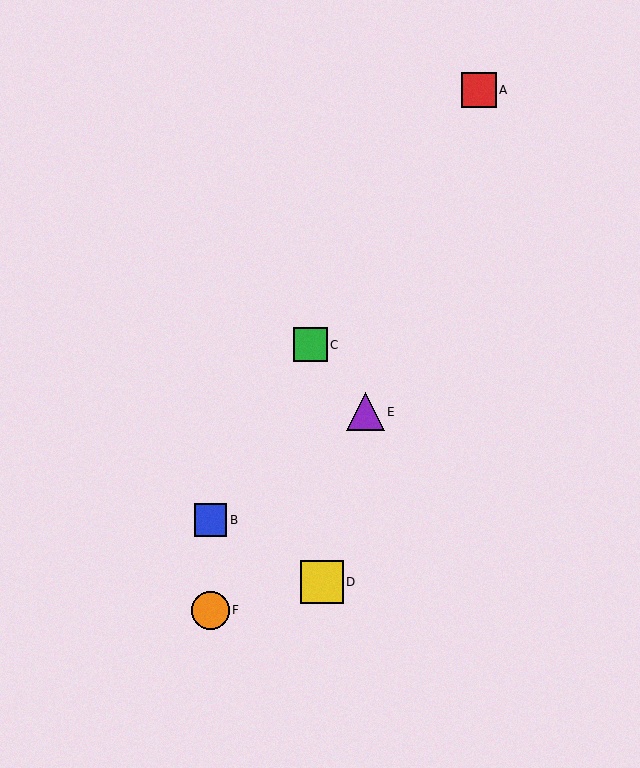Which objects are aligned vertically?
Objects B, F are aligned vertically.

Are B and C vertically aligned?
No, B is at x≈210 and C is at x≈311.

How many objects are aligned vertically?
2 objects (B, F) are aligned vertically.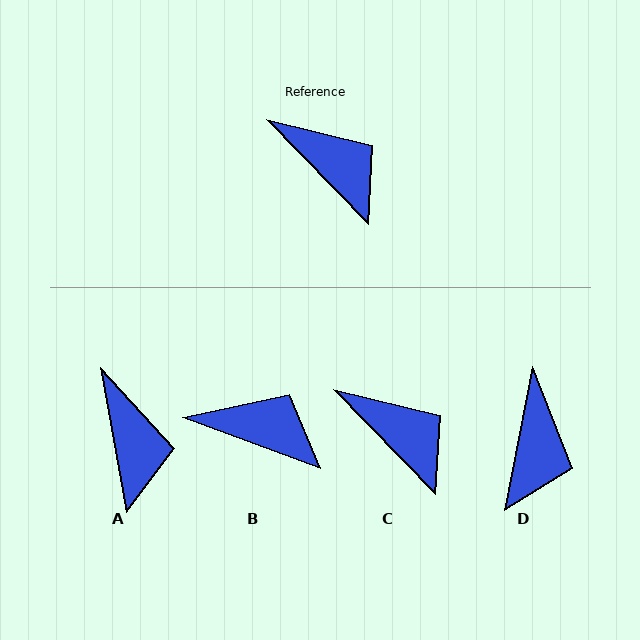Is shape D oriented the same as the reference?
No, it is off by about 55 degrees.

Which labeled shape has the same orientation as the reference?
C.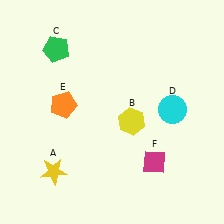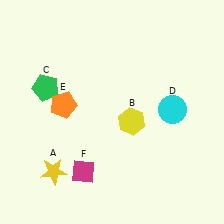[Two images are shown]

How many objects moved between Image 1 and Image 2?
2 objects moved between the two images.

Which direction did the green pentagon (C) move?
The green pentagon (C) moved down.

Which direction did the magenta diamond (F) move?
The magenta diamond (F) moved left.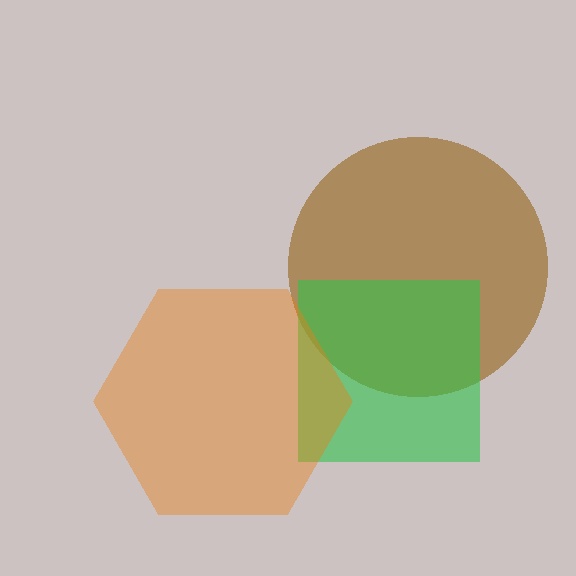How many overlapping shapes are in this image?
There are 3 overlapping shapes in the image.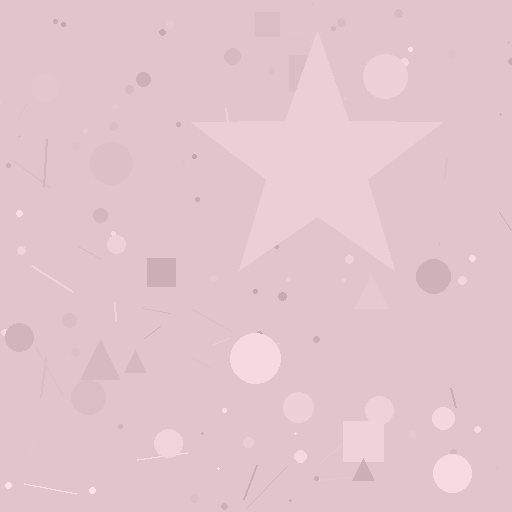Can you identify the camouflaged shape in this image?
The camouflaged shape is a star.